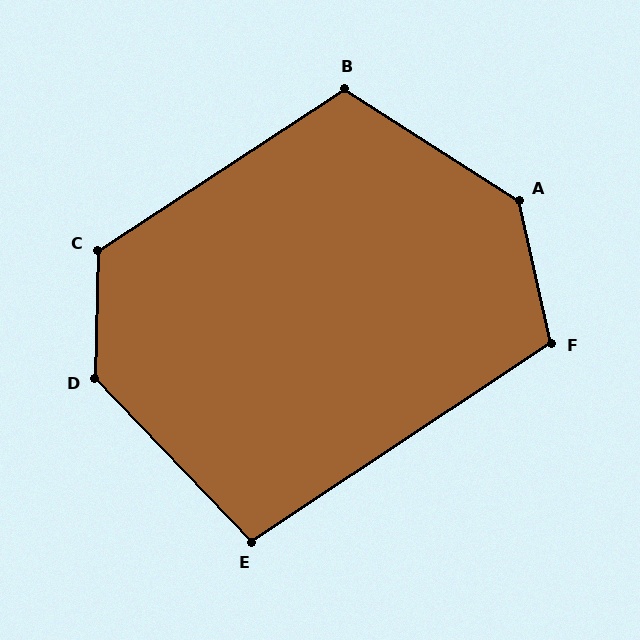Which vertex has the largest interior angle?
A, at approximately 135 degrees.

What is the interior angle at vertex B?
Approximately 114 degrees (obtuse).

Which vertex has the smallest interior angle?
E, at approximately 100 degrees.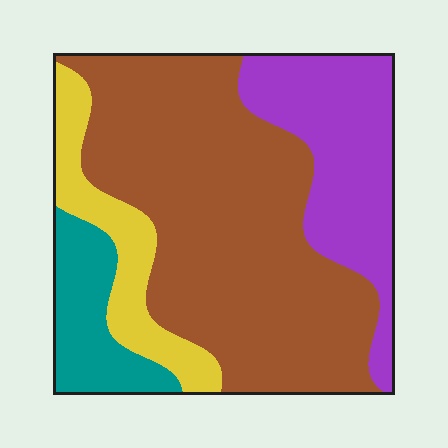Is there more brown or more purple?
Brown.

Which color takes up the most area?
Brown, at roughly 55%.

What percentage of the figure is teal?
Teal takes up about one tenth (1/10) of the figure.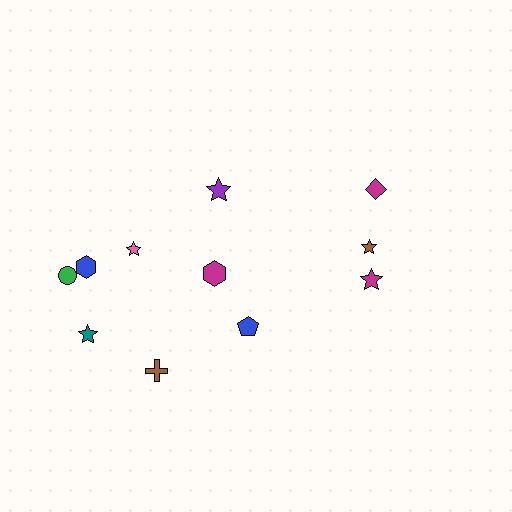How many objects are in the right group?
There are 3 objects.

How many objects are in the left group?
There are 8 objects.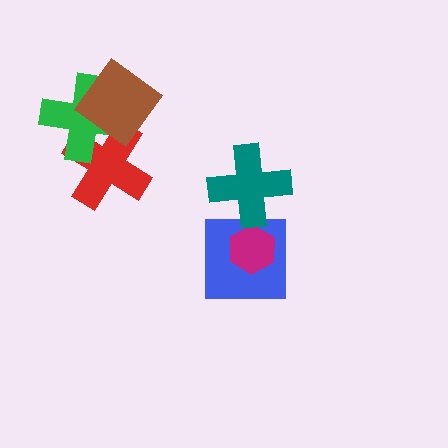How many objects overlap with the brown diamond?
2 objects overlap with the brown diamond.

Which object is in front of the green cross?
The brown diamond is in front of the green cross.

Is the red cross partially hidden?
Yes, it is partially covered by another shape.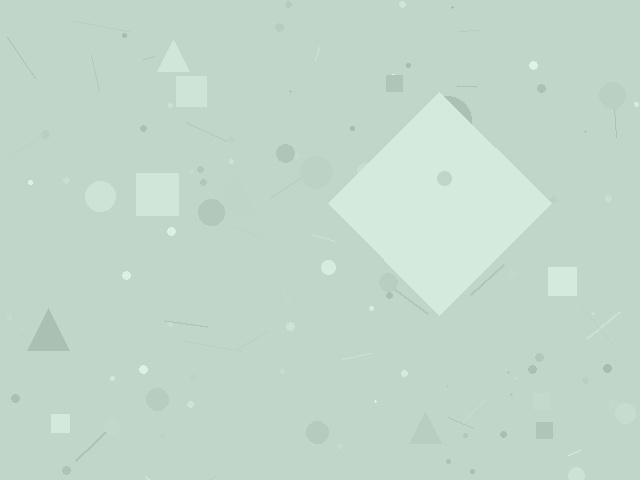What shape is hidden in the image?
A diamond is hidden in the image.